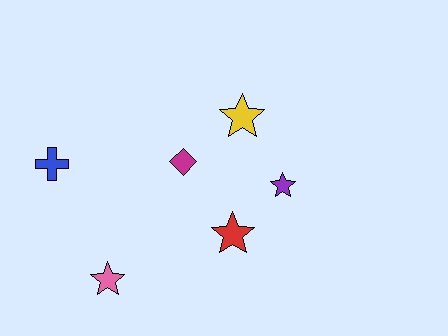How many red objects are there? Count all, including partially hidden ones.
There is 1 red object.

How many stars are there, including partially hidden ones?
There are 4 stars.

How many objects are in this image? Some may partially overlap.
There are 6 objects.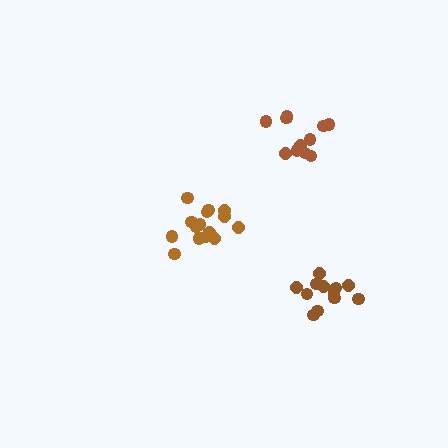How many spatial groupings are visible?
There are 3 spatial groupings.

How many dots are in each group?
Group 1: 12 dots, Group 2: 15 dots, Group 3: 13 dots (40 total).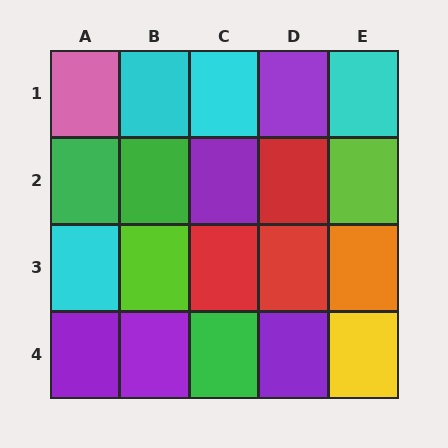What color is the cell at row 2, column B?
Green.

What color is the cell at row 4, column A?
Purple.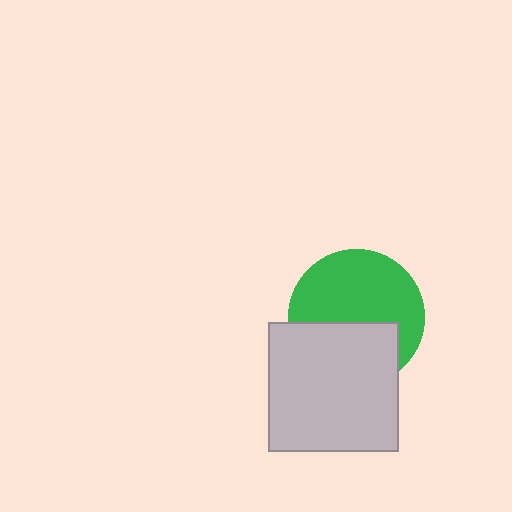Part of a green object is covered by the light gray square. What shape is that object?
It is a circle.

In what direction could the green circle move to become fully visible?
The green circle could move up. That would shift it out from behind the light gray square entirely.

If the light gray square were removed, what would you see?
You would see the complete green circle.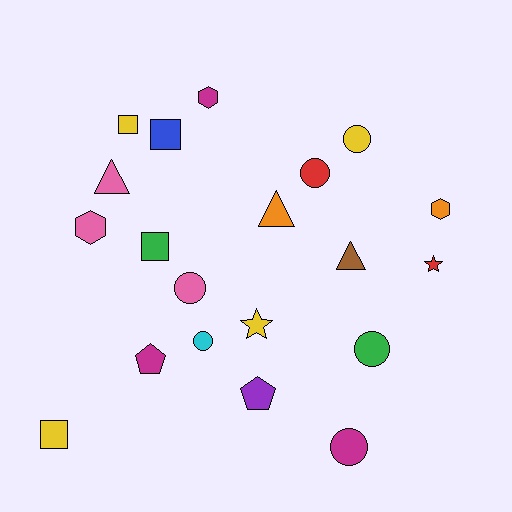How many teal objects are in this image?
There are no teal objects.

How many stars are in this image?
There are 2 stars.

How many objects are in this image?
There are 20 objects.